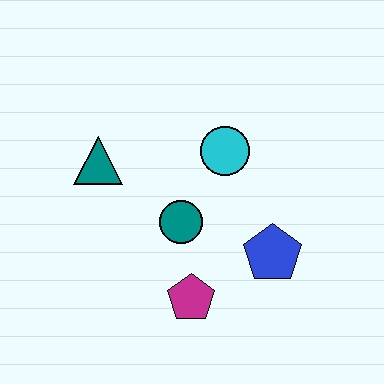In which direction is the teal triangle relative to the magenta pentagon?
The teal triangle is above the magenta pentagon.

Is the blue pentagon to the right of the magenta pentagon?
Yes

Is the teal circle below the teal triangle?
Yes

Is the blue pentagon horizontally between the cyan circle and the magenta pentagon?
No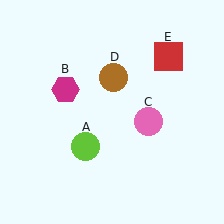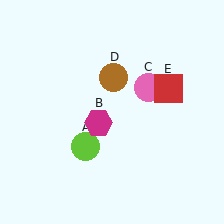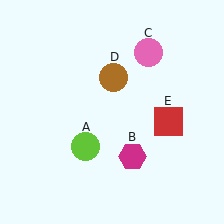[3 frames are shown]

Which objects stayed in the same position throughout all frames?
Lime circle (object A) and brown circle (object D) remained stationary.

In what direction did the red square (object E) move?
The red square (object E) moved down.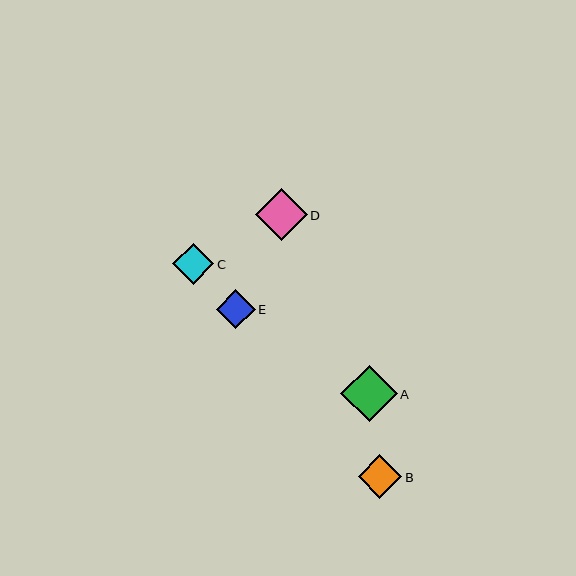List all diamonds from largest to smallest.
From largest to smallest: A, D, B, C, E.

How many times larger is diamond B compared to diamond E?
Diamond B is approximately 1.1 times the size of diamond E.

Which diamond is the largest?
Diamond A is the largest with a size of approximately 56 pixels.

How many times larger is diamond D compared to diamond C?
Diamond D is approximately 1.3 times the size of diamond C.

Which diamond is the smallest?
Diamond E is the smallest with a size of approximately 39 pixels.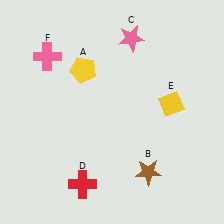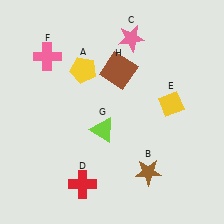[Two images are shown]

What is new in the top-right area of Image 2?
A brown square (H) was added in the top-right area of Image 2.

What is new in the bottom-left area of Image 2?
A lime triangle (G) was added in the bottom-left area of Image 2.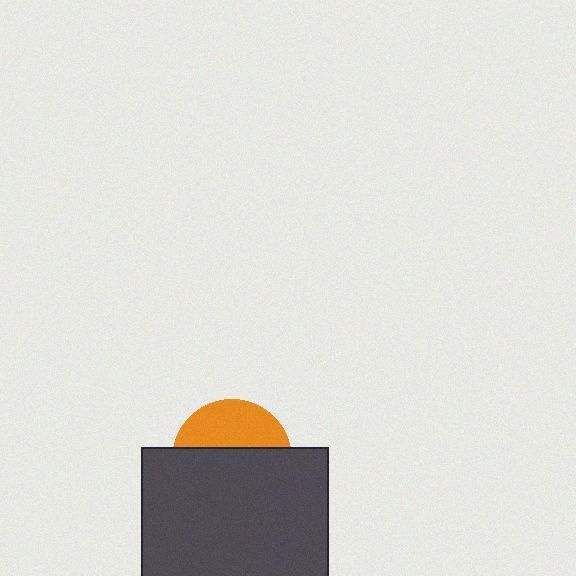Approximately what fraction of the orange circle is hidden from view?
Roughly 62% of the orange circle is hidden behind the dark gray rectangle.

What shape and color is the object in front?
The object in front is a dark gray rectangle.